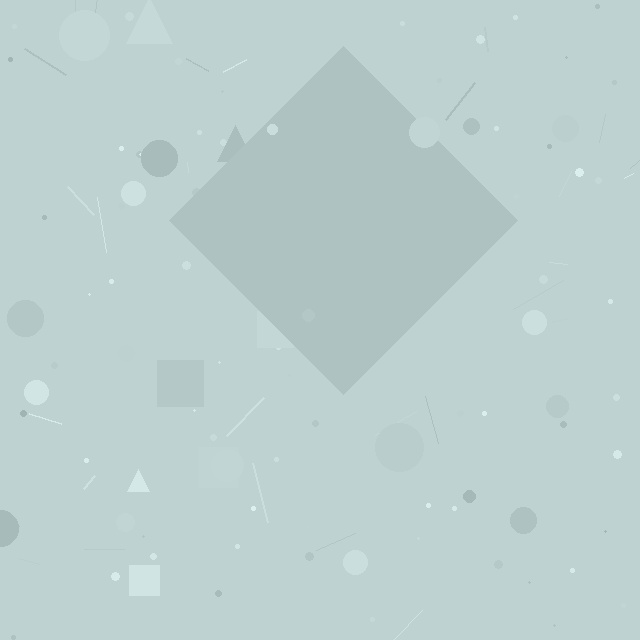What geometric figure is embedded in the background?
A diamond is embedded in the background.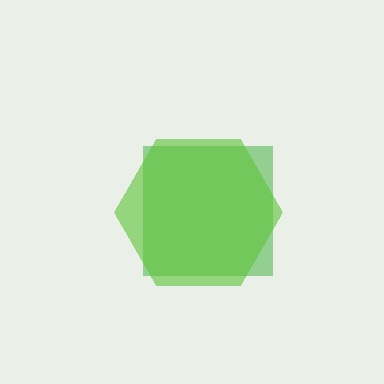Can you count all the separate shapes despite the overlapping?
Yes, there are 2 separate shapes.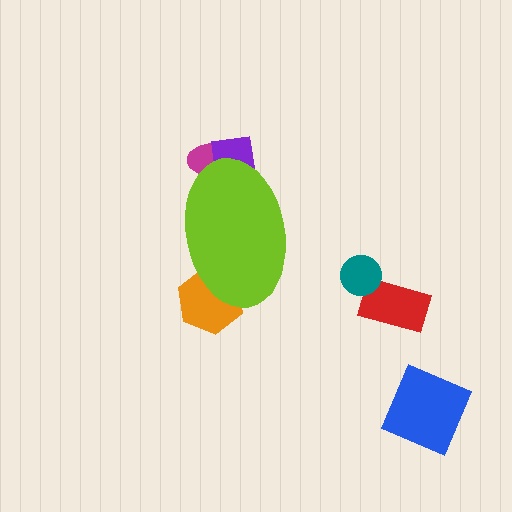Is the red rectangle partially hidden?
No, the red rectangle is fully visible.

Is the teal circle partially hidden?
No, the teal circle is fully visible.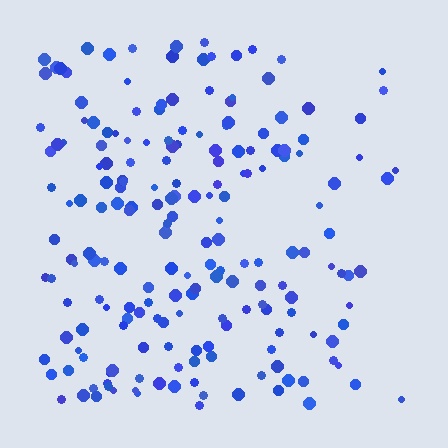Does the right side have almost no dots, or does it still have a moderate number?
Still a moderate number, just noticeably fewer than the left.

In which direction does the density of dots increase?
From right to left, with the left side densest.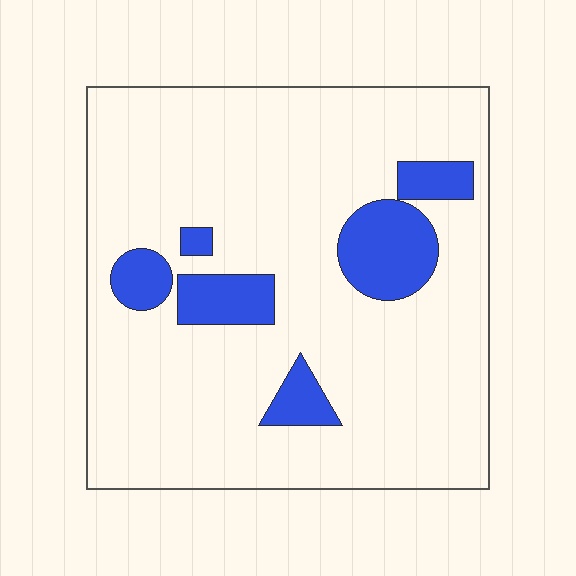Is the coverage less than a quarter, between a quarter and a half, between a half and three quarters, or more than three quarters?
Less than a quarter.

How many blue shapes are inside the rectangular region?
6.